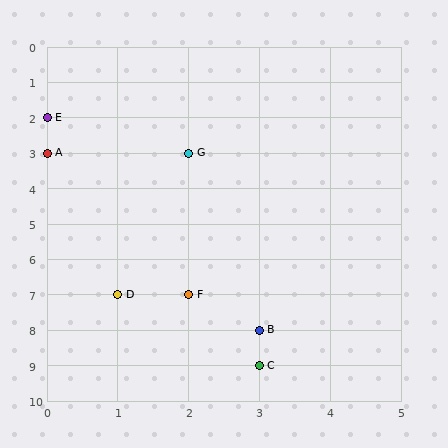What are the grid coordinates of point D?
Point D is at grid coordinates (1, 7).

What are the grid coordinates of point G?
Point G is at grid coordinates (2, 3).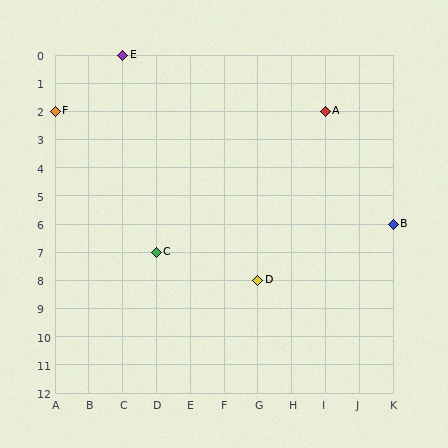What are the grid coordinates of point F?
Point F is at grid coordinates (A, 2).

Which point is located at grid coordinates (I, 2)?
Point A is at (I, 2).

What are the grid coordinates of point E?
Point E is at grid coordinates (C, 0).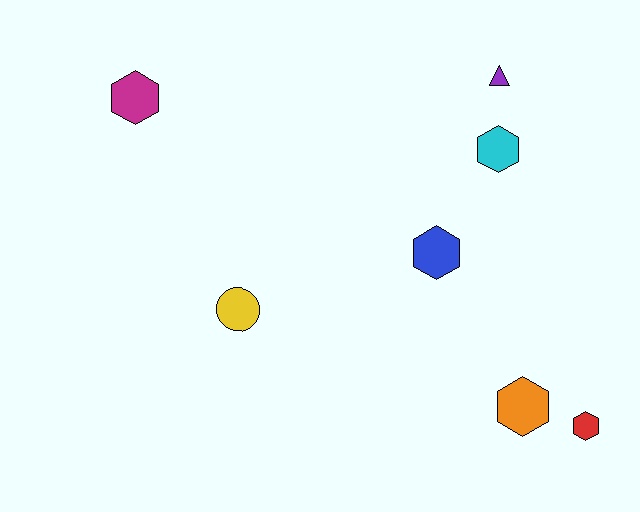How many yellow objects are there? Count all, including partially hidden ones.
There is 1 yellow object.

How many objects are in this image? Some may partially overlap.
There are 7 objects.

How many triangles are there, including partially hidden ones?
There is 1 triangle.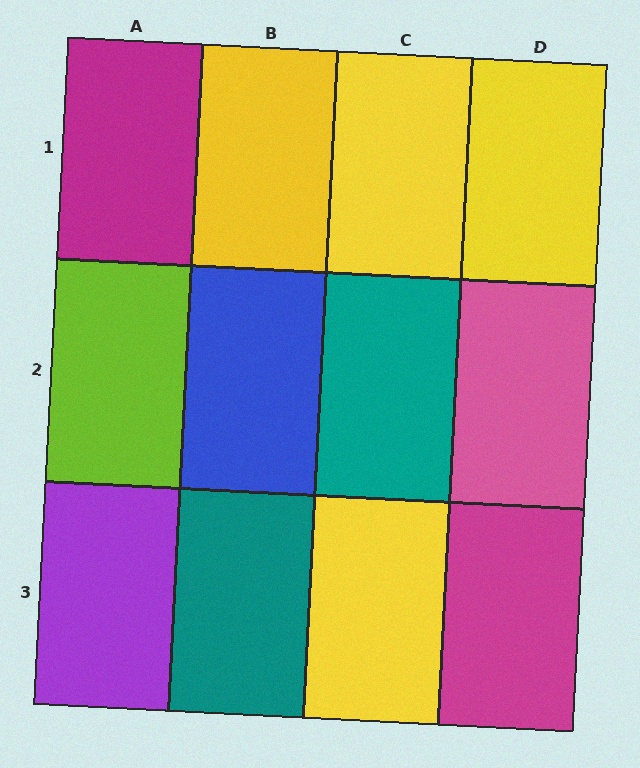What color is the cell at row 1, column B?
Yellow.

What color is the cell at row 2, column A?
Lime.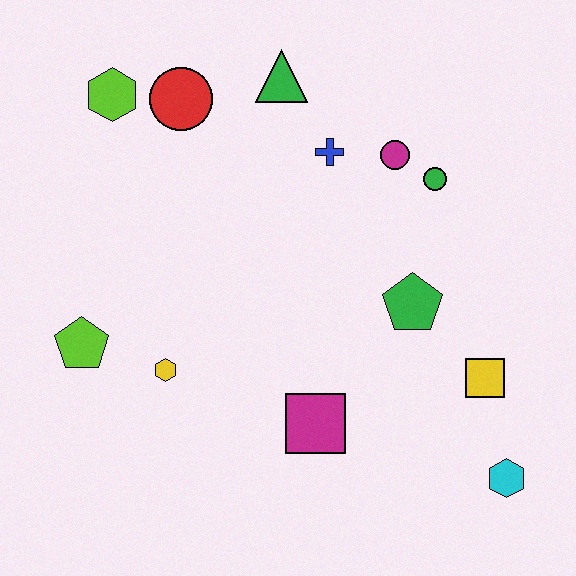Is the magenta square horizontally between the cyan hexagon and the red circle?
Yes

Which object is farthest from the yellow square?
The lime hexagon is farthest from the yellow square.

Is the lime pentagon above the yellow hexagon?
Yes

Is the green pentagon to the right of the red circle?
Yes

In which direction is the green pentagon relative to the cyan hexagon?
The green pentagon is above the cyan hexagon.